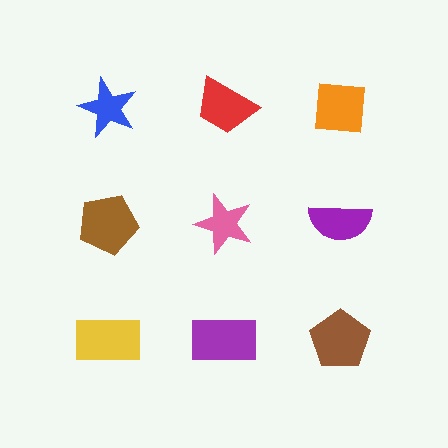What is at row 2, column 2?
A pink star.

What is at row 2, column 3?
A purple semicircle.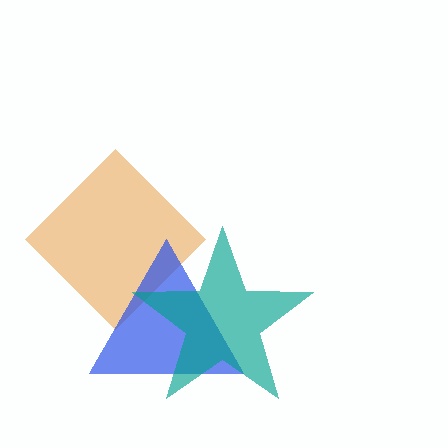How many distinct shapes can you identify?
There are 3 distinct shapes: an orange diamond, a blue triangle, a teal star.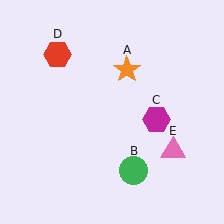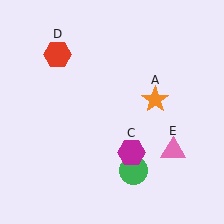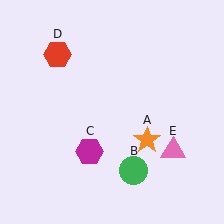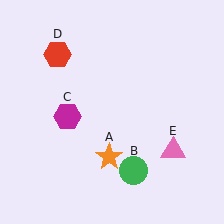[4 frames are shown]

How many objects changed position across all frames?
2 objects changed position: orange star (object A), magenta hexagon (object C).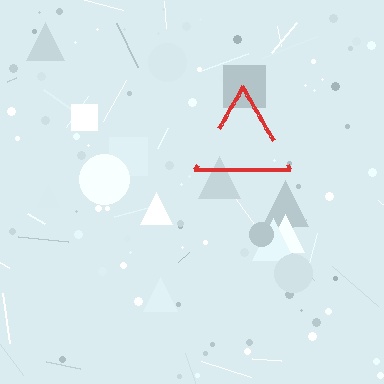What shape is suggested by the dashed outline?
The dashed outline suggests a triangle.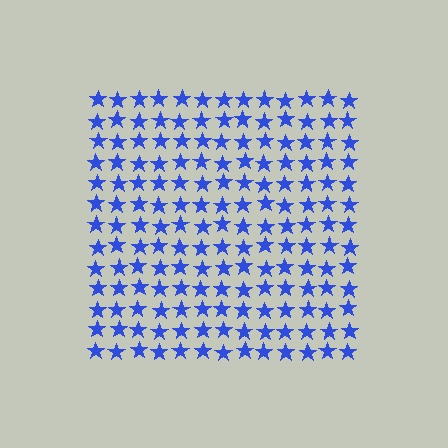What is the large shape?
The large shape is a square.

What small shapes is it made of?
It is made of small stars.